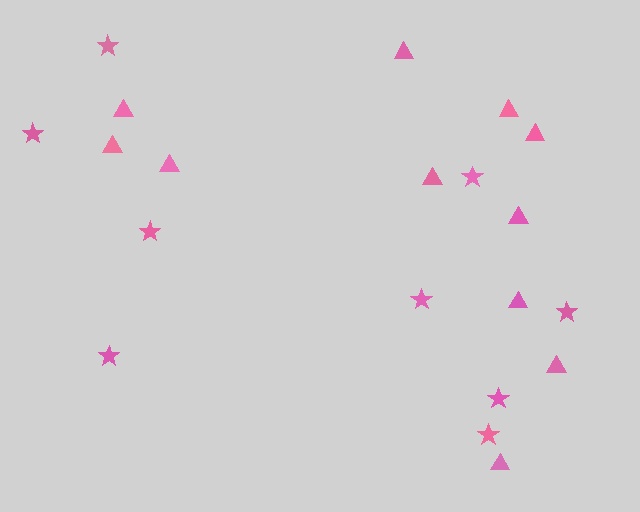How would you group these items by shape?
There are 2 groups: one group of triangles (11) and one group of stars (9).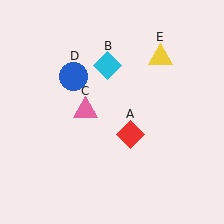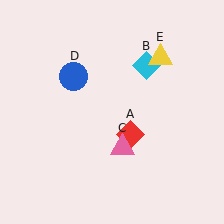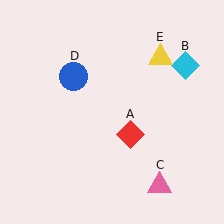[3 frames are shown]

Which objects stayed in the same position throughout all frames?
Red diamond (object A) and blue circle (object D) and yellow triangle (object E) remained stationary.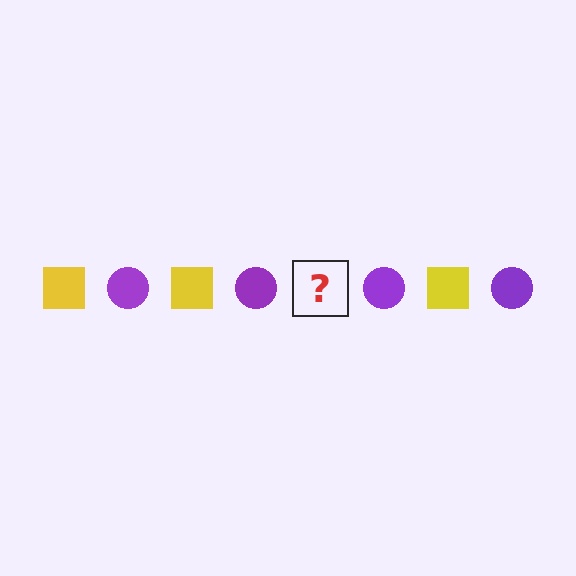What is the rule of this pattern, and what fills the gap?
The rule is that the pattern alternates between yellow square and purple circle. The gap should be filled with a yellow square.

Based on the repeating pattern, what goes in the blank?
The blank should be a yellow square.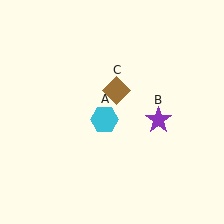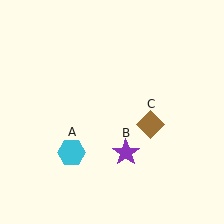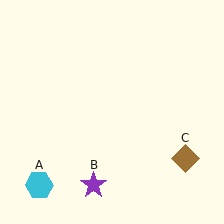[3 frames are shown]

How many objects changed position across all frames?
3 objects changed position: cyan hexagon (object A), purple star (object B), brown diamond (object C).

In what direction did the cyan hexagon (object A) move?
The cyan hexagon (object A) moved down and to the left.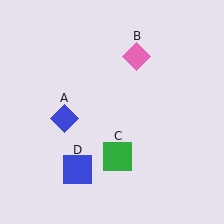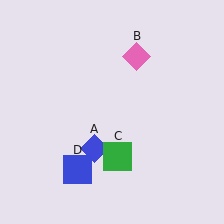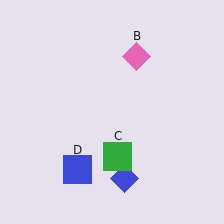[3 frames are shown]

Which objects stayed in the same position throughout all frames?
Pink diamond (object B) and green square (object C) and blue square (object D) remained stationary.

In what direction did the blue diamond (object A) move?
The blue diamond (object A) moved down and to the right.